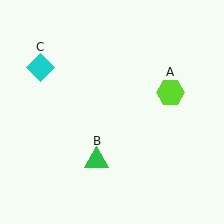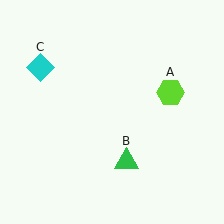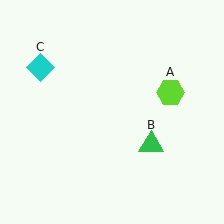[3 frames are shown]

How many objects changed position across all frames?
1 object changed position: green triangle (object B).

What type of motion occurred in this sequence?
The green triangle (object B) rotated counterclockwise around the center of the scene.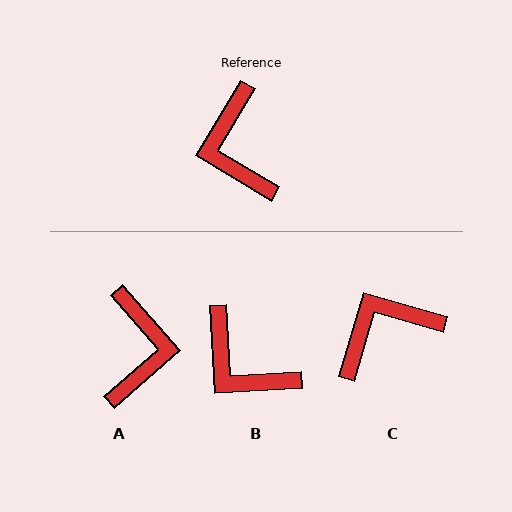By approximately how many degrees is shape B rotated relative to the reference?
Approximately 34 degrees counter-clockwise.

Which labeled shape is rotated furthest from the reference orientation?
A, about 162 degrees away.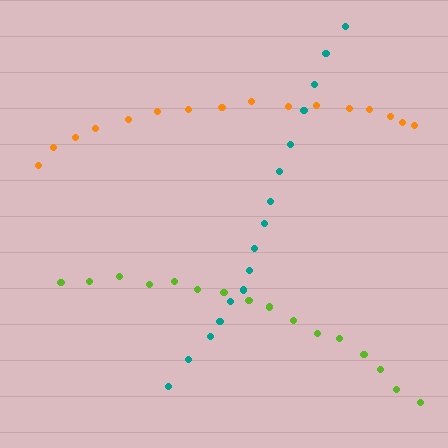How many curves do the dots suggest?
There are 3 distinct paths.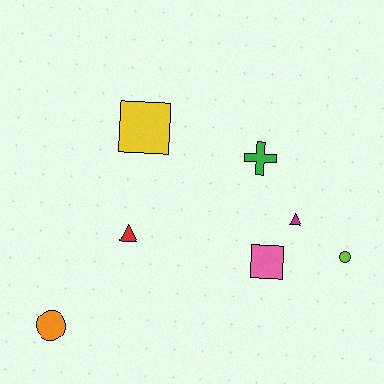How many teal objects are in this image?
There are no teal objects.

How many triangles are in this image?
There are 2 triangles.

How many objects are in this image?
There are 7 objects.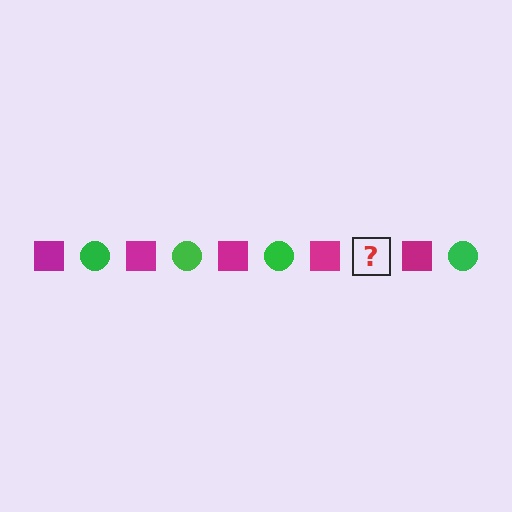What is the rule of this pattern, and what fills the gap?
The rule is that the pattern alternates between magenta square and green circle. The gap should be filled with a green circle.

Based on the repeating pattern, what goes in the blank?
The blank should be a green circle.